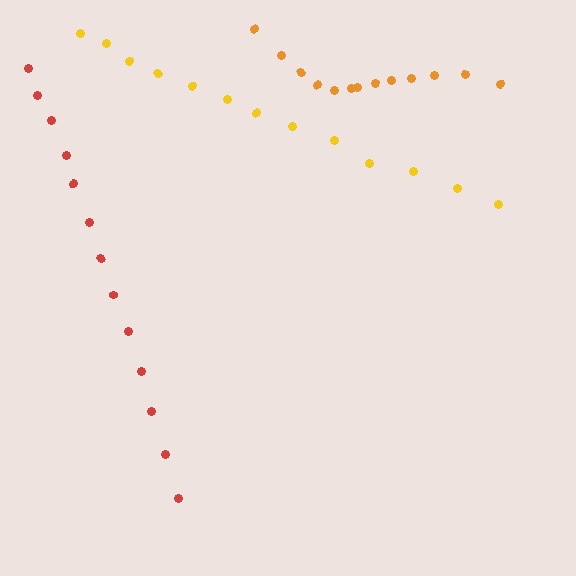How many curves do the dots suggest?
There are 3 distinct paths.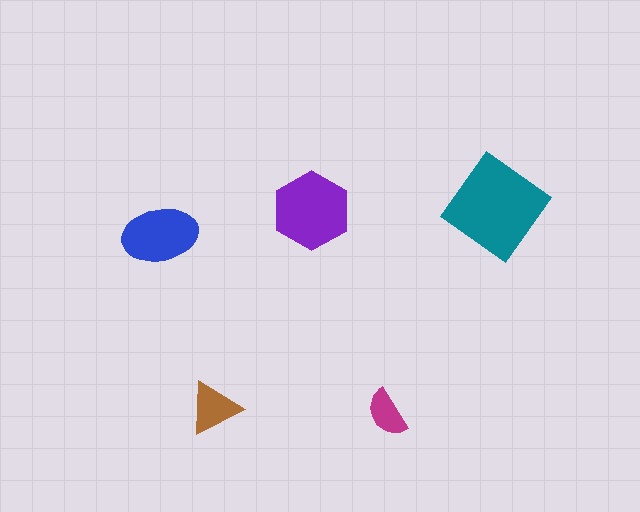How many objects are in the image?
There are 5 objects in the image.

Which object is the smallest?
The magenta semicircle.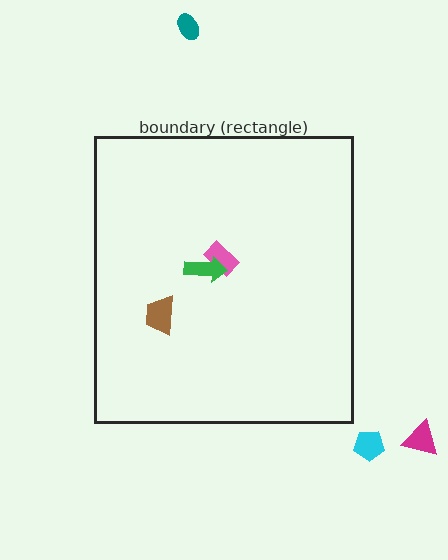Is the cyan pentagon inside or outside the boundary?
Outside.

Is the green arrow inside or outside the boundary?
Inside.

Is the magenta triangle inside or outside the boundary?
Outside.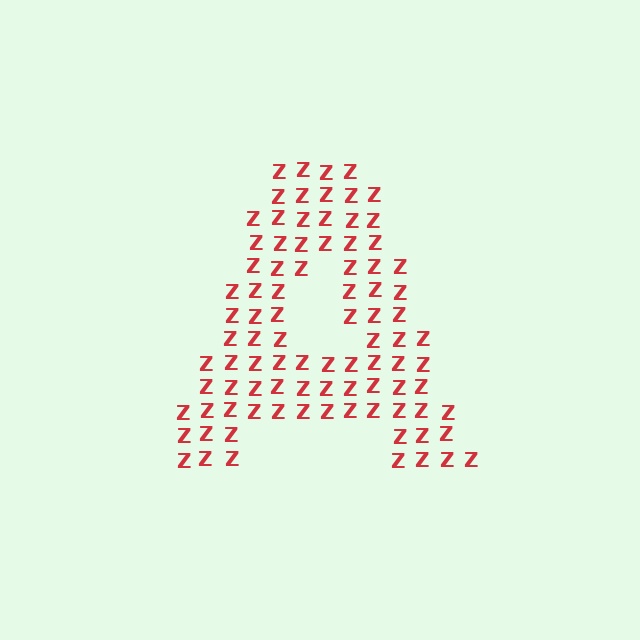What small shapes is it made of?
It is made of small letter Z's.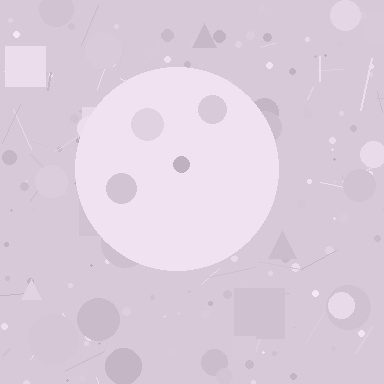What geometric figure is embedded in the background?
A circle is embedded in the background.